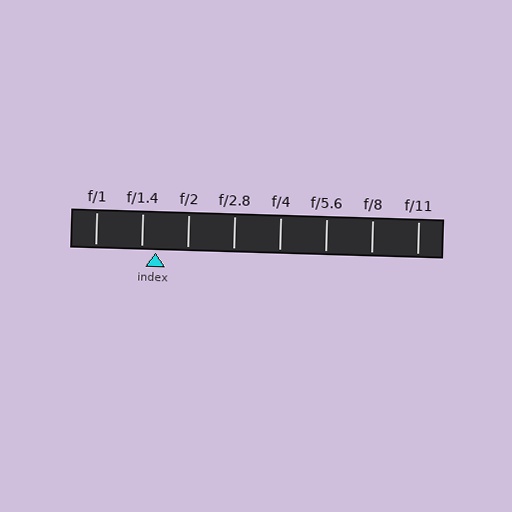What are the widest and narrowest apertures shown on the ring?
The widest aperture shown is f/1 and the narrowest is f/11.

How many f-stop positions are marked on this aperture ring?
There are 8 f-stop positions marked.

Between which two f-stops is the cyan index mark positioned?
The index mark is between f/1.4 and f/2.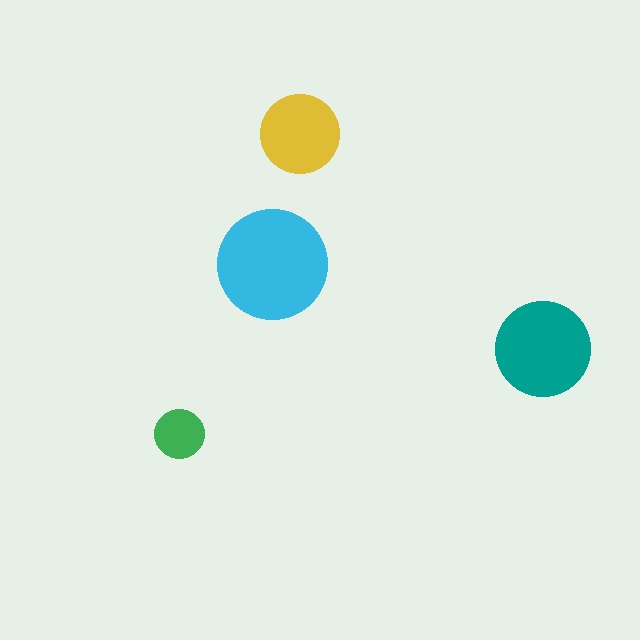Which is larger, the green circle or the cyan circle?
The cyan one.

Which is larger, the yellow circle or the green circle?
The yellow one.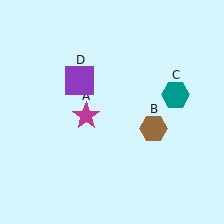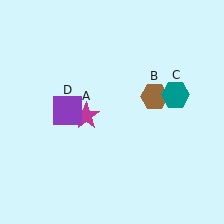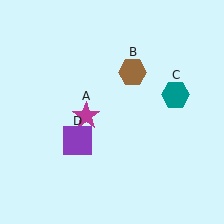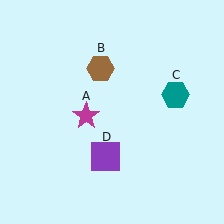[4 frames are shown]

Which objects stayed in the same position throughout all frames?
Magenta star (object A) and teal hexagon (object C) remained stationary.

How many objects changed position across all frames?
2 objects changed position: brown hexagon (object B), purple square (object D).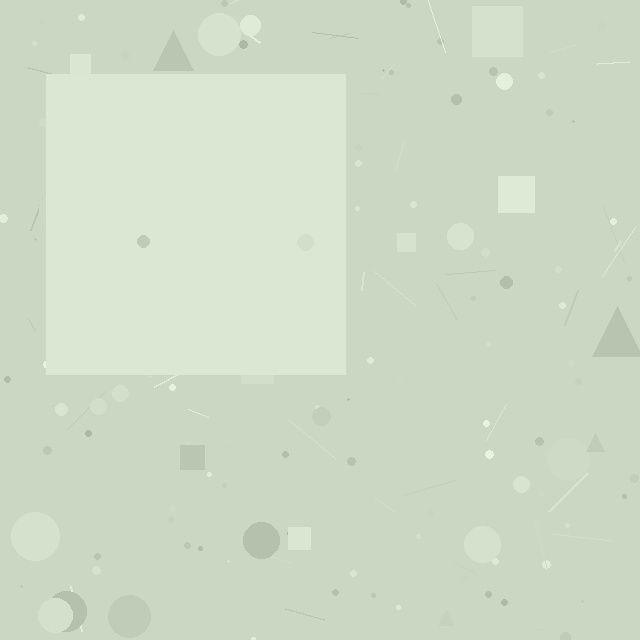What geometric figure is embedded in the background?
A square is embedded in the background.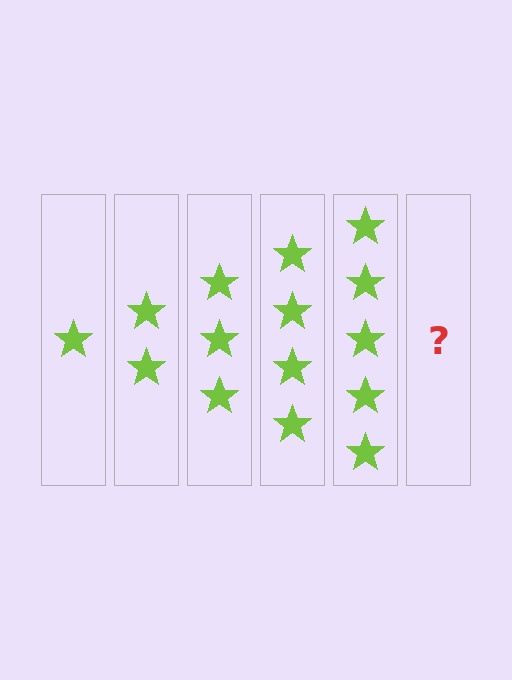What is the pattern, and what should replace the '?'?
The pattern is that each step adds one more star. The '?' should be 6 stars.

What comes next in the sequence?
The next element should be 6 stars.